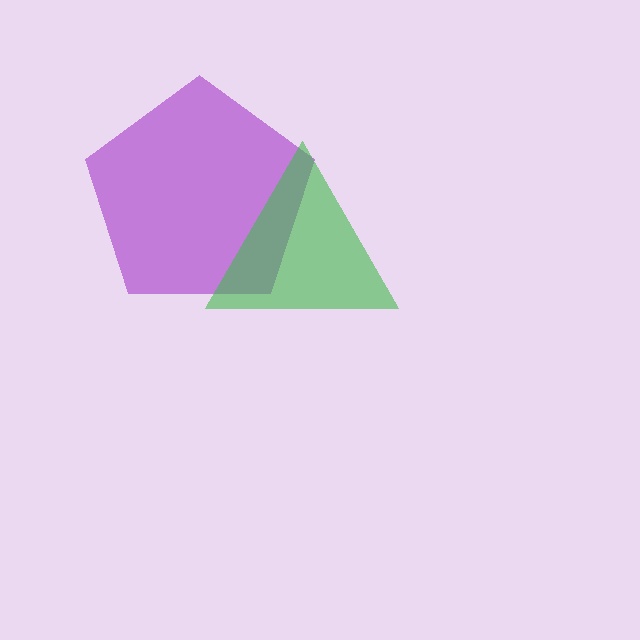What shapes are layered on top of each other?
The layered shapes are: a purple pentagon, a green triangle.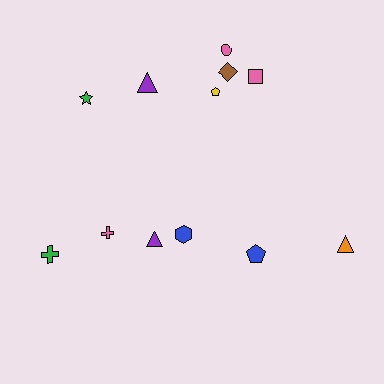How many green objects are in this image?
There are 2 green objects.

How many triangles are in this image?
There are 3 triangles.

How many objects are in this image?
There are 12 objects.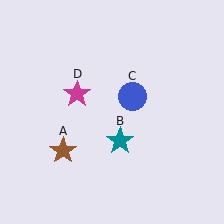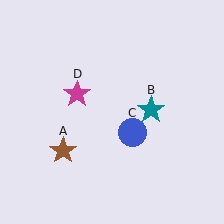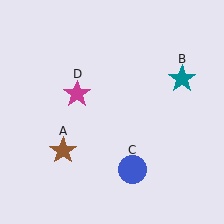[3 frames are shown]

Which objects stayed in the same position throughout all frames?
Brown star (object A) and magenta star (object D) remained stationary.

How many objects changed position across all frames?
2 objects changed position: teal star (object B), blue circle (object C).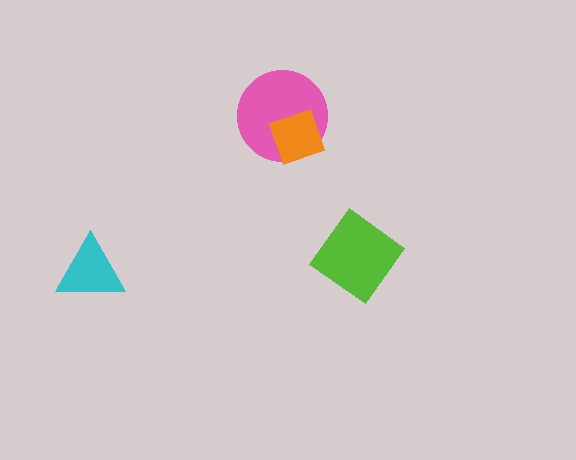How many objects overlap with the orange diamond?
1 object overlaps with the orange diamond.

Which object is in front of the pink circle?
The orange diamond is in front of the pink circle.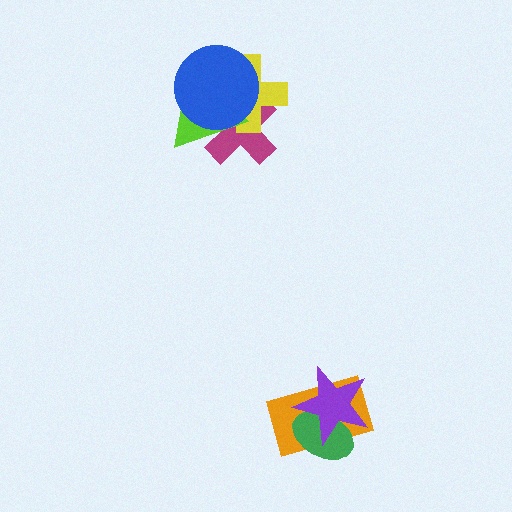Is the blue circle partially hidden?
No, no other shape covers it.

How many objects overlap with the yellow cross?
3 objects overlap with the yellow cross.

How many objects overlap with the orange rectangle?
2 objects overlap with the orange rectangle.